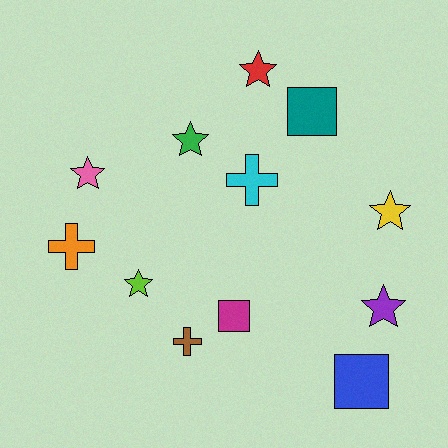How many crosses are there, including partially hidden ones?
There are 3 crosses.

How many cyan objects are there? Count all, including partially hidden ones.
There is 1 cyan object.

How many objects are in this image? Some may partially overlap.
There are 12 objects.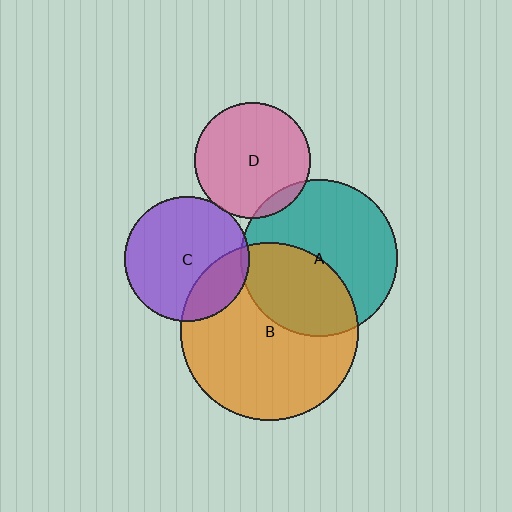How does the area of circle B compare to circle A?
Approximately 1.3 times.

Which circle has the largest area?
Circle B (orange).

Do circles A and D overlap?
Yes.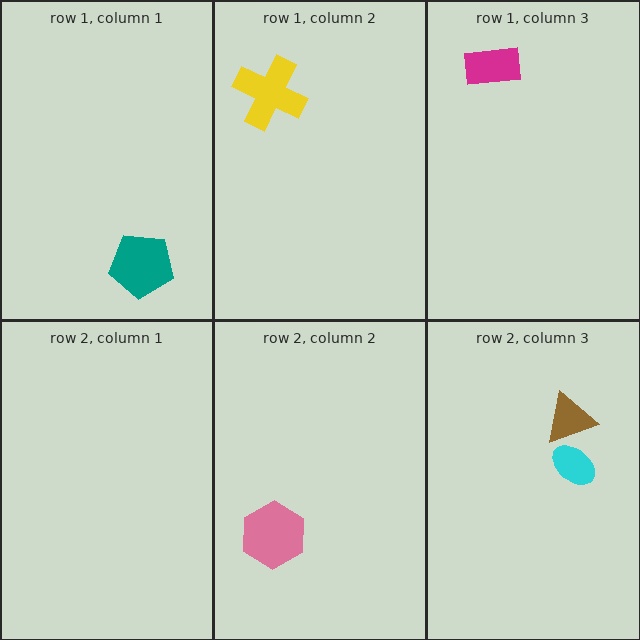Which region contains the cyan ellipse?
The row 2, column 3 region.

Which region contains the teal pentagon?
The row 1, column 1 region.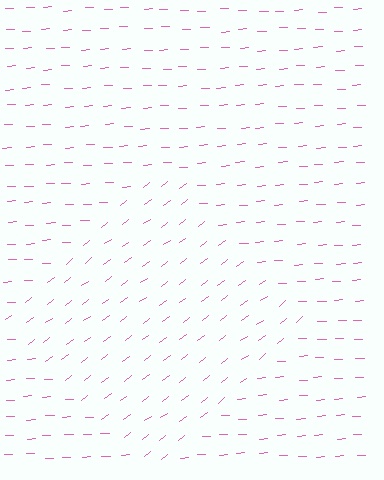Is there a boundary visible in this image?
Yes, there is a texture boundary formed by a change in line orientation.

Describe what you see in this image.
The image is filled with small pink line segments. A diamond region in the image has lines oriented differently from the surrounding lines, creating a visible texture boundary.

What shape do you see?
I see a diamond.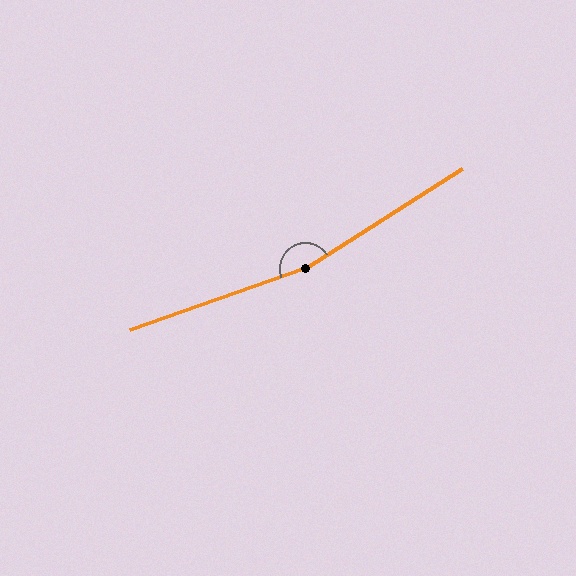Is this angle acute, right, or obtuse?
It is obtuse.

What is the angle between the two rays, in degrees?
Approximately 167 degrees.